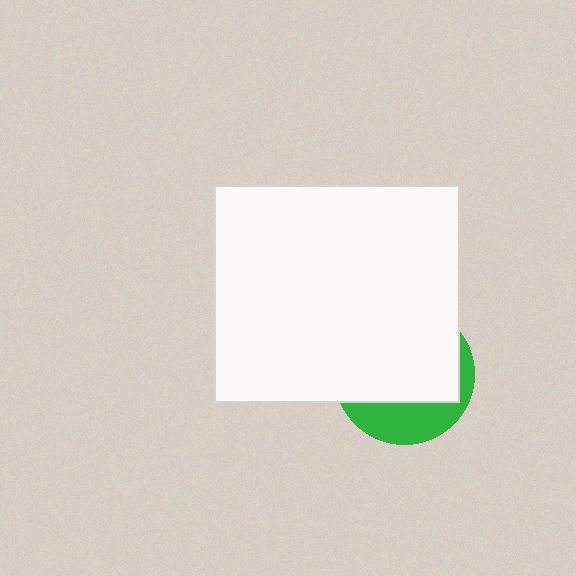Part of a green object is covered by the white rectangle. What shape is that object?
It is a circle.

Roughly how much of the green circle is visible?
A small part of it is visible (roughly 30%).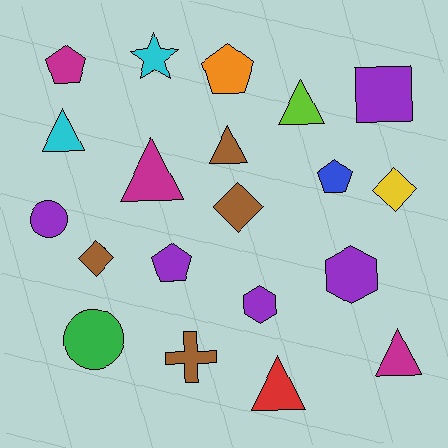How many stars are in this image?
There is 1 star.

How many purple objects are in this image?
There are 5 purple objects.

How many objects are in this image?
There are 20 objects.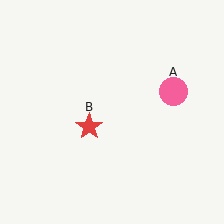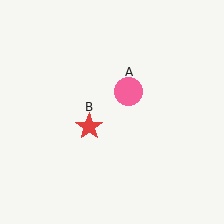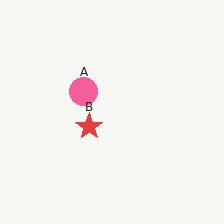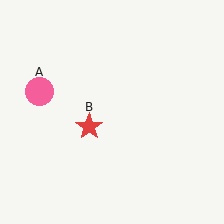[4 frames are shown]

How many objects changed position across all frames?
1 object changed position: pink circle (object A).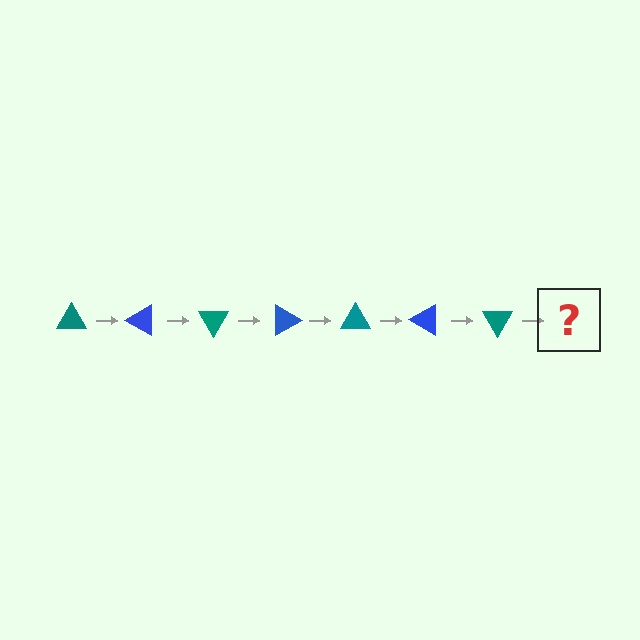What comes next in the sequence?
The next element should be a blue triangle, rotated 210 degrees from the start.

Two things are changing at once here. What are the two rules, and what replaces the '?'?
The two rules are that it rotates 30 degrees each step and the color cycles through teal and blue. The '?' should be a blue triangle, rotated 210 degrees from the start.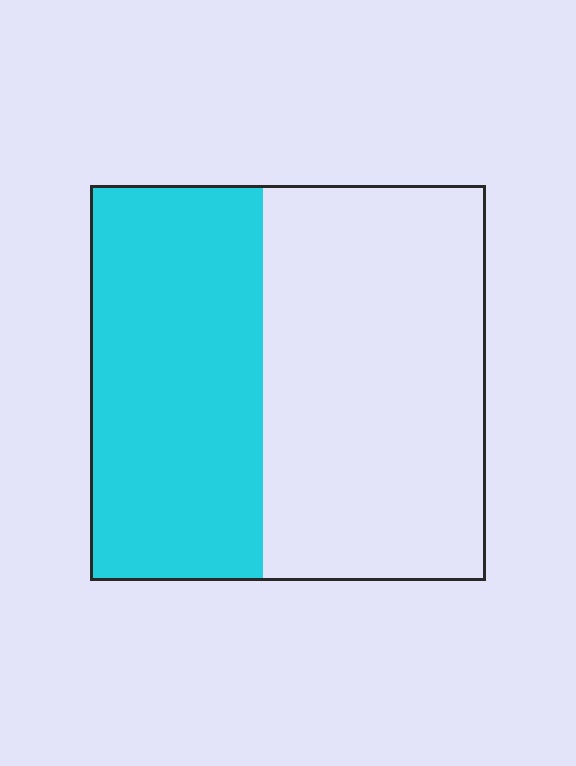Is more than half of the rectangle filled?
No.